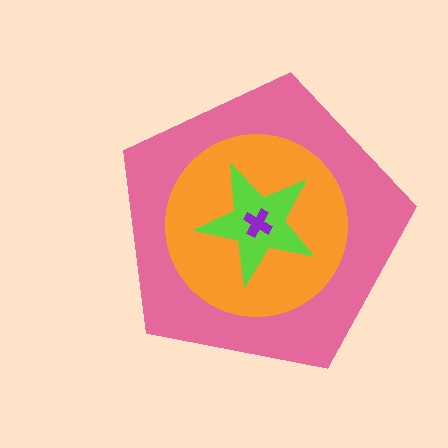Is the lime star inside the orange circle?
Yes.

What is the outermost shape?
The pink pentagon.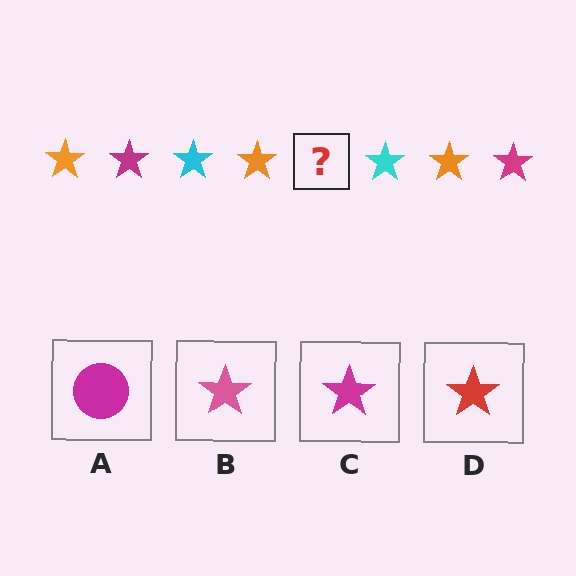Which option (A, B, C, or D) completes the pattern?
C.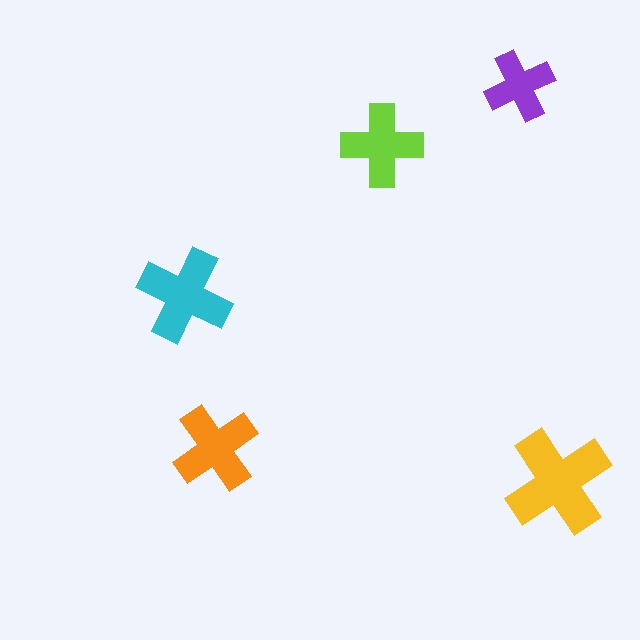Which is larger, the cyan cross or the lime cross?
The cyan one.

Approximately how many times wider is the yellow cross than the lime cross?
About 1.5 times wider.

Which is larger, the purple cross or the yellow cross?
The yellow one.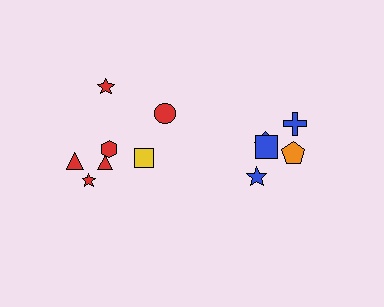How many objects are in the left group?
There are 7 objects.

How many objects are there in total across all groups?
There are 12 objects.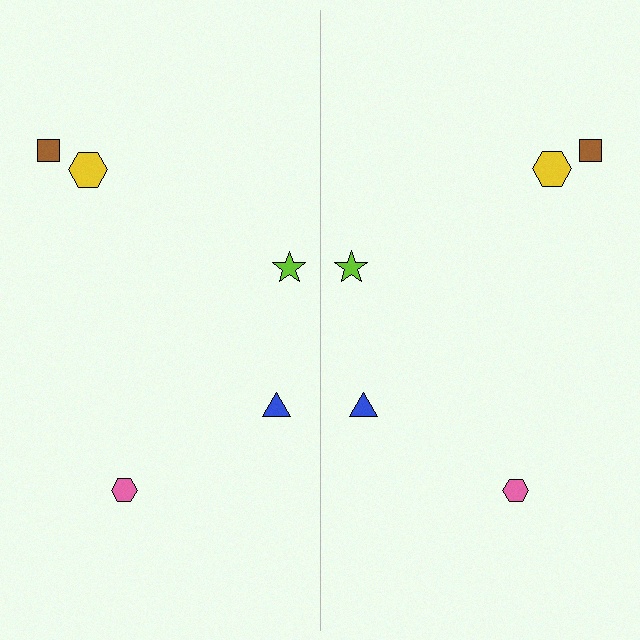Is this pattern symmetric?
Yes, this pattern has bilateral (reflection) symmetry.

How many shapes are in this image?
There are 10 shapes in this image.